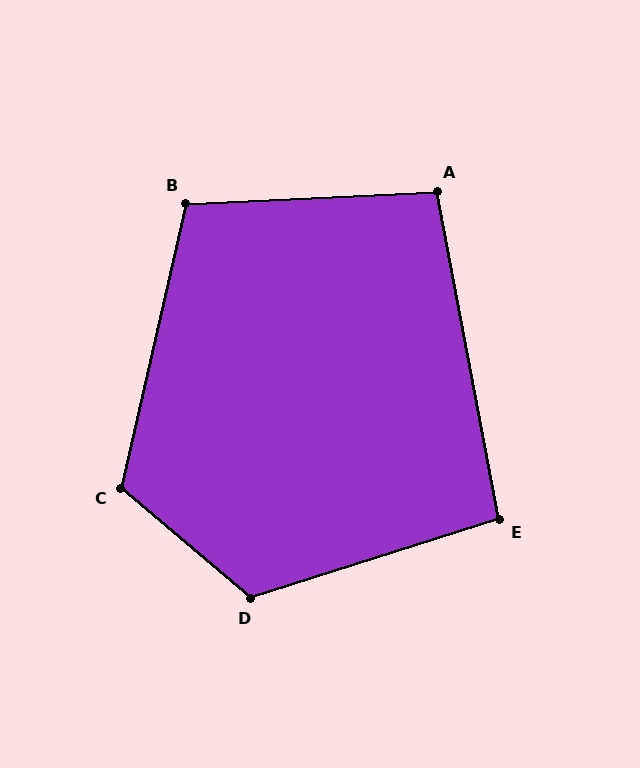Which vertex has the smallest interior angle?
E, at approximately 97 degrees.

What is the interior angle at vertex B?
Approximately 106 degrees (obtuse).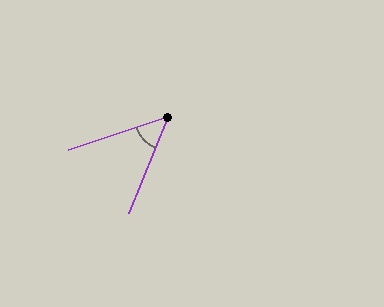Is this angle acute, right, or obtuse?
It is acute.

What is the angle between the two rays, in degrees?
Approximately 50 degrees.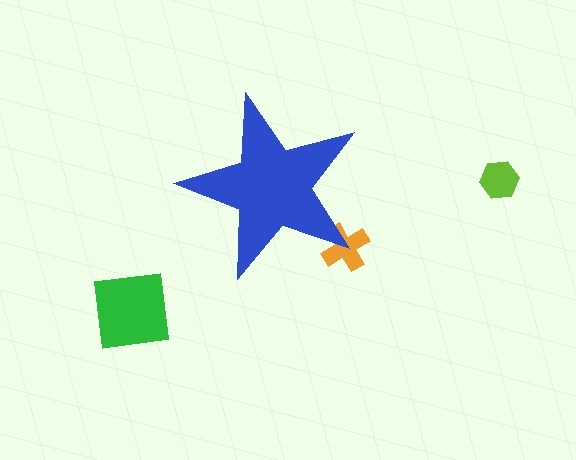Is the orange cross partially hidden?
Yes, the orange cross is partially hidden behind the blue star.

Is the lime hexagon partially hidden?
No, the lime hexagon is fully visible.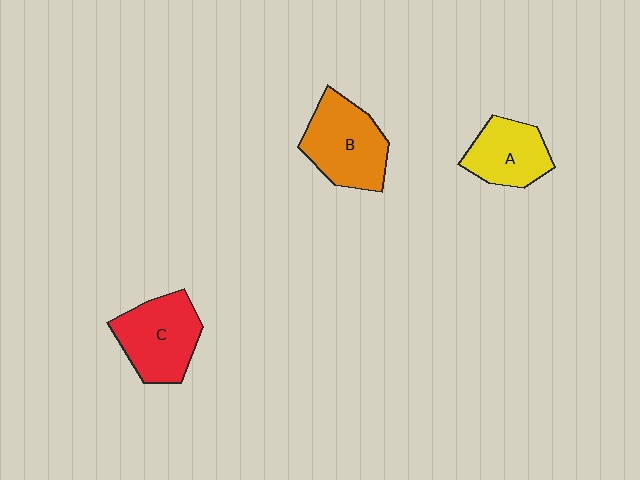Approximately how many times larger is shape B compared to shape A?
Approximately 1.3 times.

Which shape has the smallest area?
Shape A (yellow).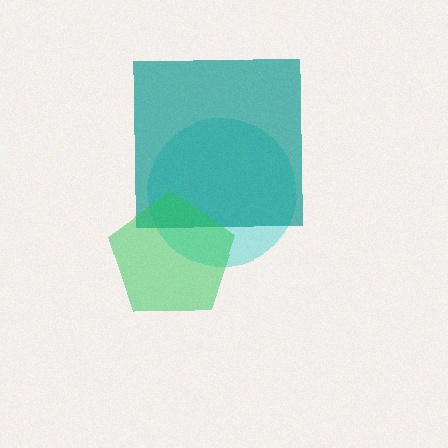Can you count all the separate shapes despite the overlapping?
Yes, there are 3 separate shapes.